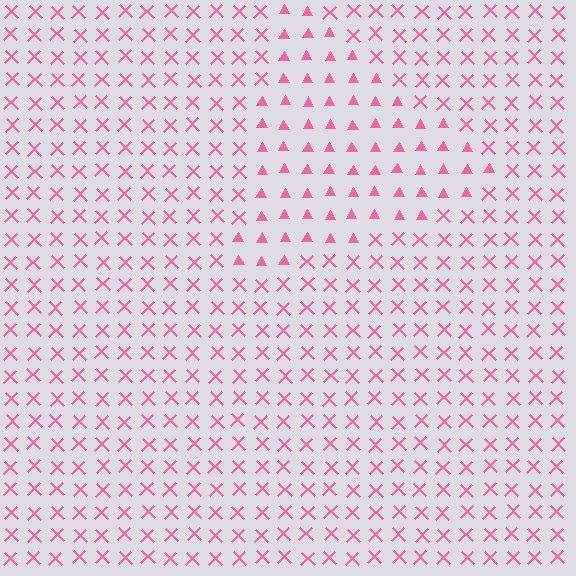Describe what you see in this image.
The image is filled with small pink elements arranged in a uniform grid. A triangle-shaped region contains triangles, while the surrounding area contains X marks. The boundary is defined purely by the change in element shape.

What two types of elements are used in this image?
The image uses triangles inside the triangle region and X marks outside it.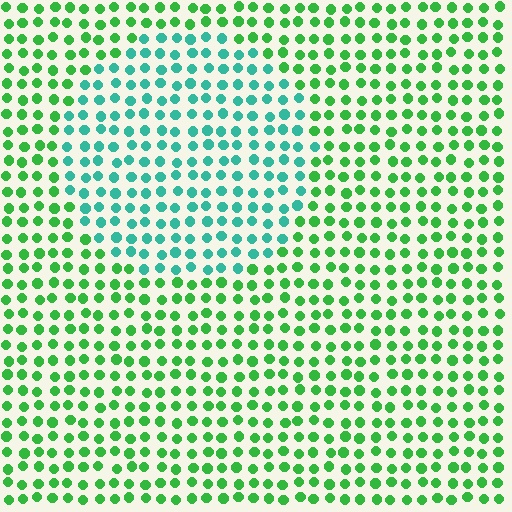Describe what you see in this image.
The image is filled with small green elements in a uniform arrangement. A circle-shaped region is visible where the elements are tinted to a slightly different hue, forming a subtle color boundary.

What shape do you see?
I see a circle.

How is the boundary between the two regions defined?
The boundary is defined purely by a slight shift in hue (about 43 degrees). Spacing, size, and orientation are identical on both sides.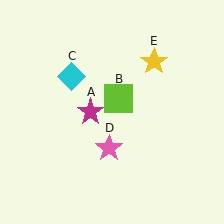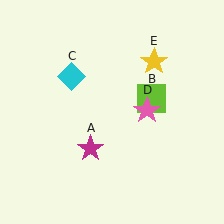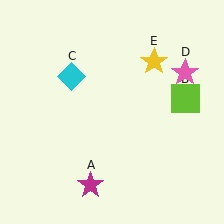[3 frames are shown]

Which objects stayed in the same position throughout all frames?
Cyan diamond (object C) and yellow star (object E) remained stationary.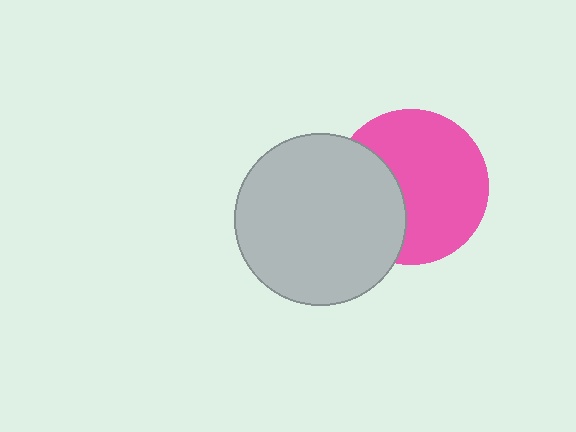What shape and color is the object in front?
The object in front is a light gray circle.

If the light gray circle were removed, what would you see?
You would see the complete pink circle.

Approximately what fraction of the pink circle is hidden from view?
Roughly 33% of the pink circle is hidden behind the light gray circle.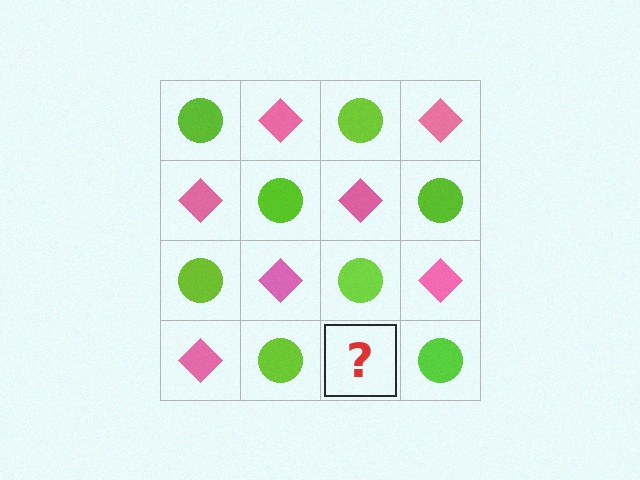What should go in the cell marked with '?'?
The missing cell should contain a pink diamond.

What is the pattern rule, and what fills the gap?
The rule is that it alternates lime circle and pink diamond in a checkerboard pattern. The gap should be filled with a pink diamond.